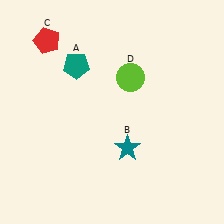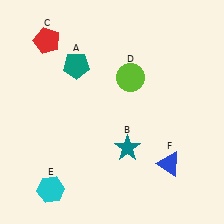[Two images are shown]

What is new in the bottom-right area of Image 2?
A blue triangle (F) was added in the bottom-right area of Image 2.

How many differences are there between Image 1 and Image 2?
There are 2 differences between the two images.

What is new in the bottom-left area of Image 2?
A cyan hexagon (E) was added in the bottom-left area of Image 2.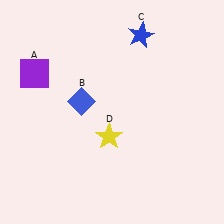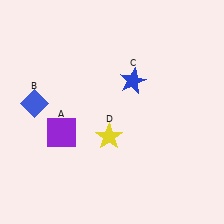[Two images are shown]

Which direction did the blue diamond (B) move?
The blue diamond (B) moved left.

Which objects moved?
The objects that moved are: the purple square (A), the blue diamond (B), the blue star (C).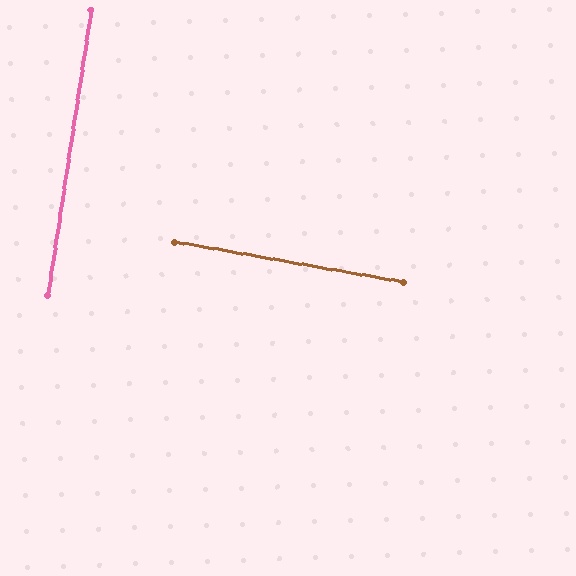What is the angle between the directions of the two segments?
Approximately 89 degrees.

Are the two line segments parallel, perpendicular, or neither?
Perpendicular — they meet at approximately 89°.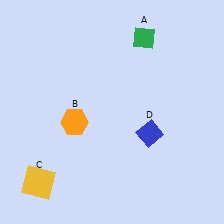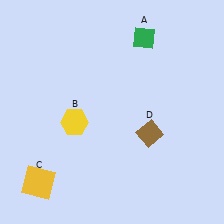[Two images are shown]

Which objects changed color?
B changed from orange to yellow. D changed from blue to brown.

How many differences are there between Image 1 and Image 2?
There are 2 differences between the two images.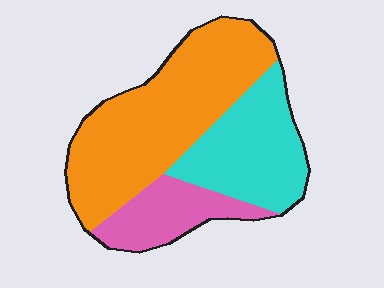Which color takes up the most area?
Orange, at roughly 50%.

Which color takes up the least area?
Pink, at roughly 20%.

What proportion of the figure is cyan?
Cyan covers roughly 30% of the figure.